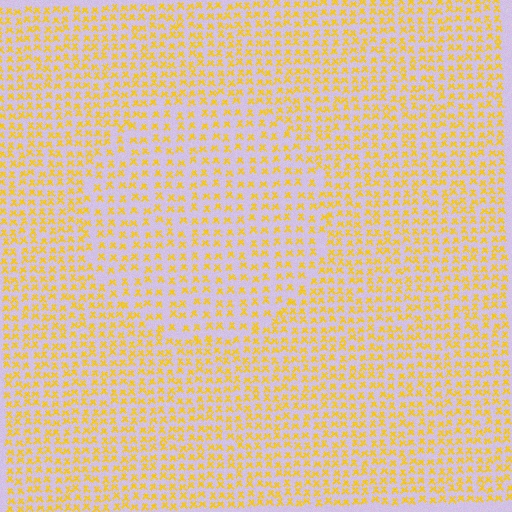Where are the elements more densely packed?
The elements are more densely packed outside the circle boundary.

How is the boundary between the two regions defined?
The boundary is defined by a change in element density (approximately 1.5x ratio). All elements are the same color, size, and shape.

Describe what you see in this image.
The image contains small yellow elements arranged at two different densities. A circle-shaped region is visible where the elements are less densely packed than the surrounding area.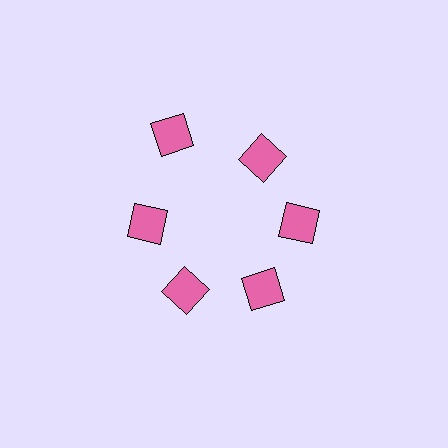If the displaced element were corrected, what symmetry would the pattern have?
It would have 6-fold rotational symmetry — the pattern would map onto itself every 60 degrees.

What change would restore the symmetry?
The symmetry would be restored by moving it inward, back onto the ring so that all 6 diamonds sit at equal angles and equal distance from the center.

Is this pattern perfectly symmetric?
No. The 6 pink diamonds are arranged in a ring, but one element near the 11 o'clock position is pushed outward from the center, breaking the 6-fold rotational symmetry.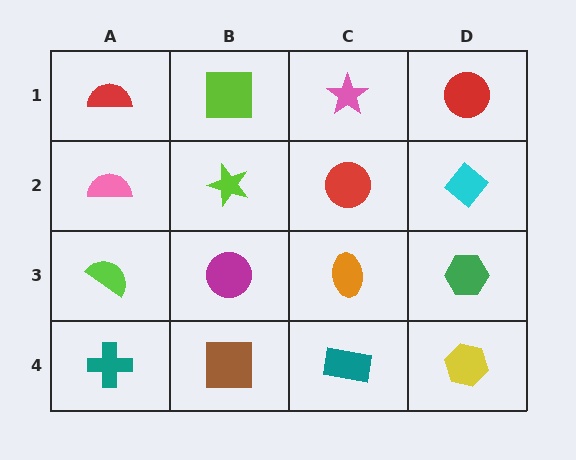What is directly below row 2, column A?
A lime semicircle.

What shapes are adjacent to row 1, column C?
A red circle (row 2, column C), a lime square (row 1, column B), a red circle (row 1, column D).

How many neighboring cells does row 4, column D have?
2.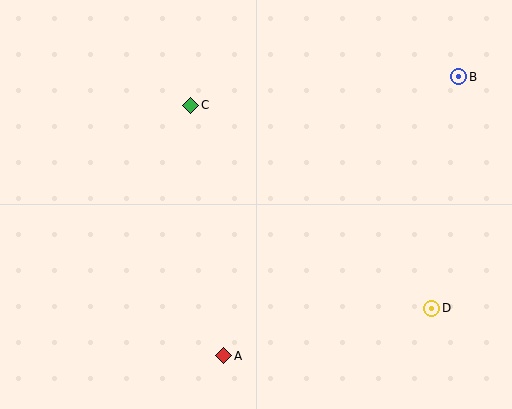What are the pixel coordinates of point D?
Point D is at (432, 308).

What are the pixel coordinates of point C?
Point C is at (191, 105).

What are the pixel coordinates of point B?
Point B is at (459, 77).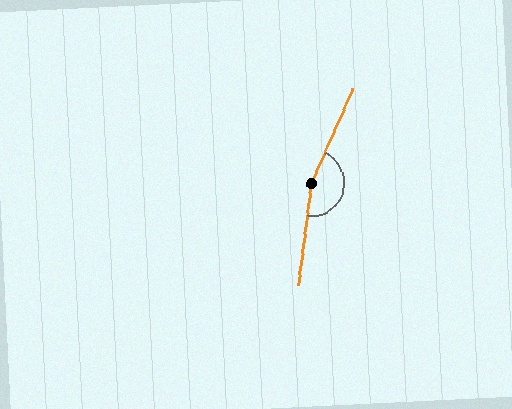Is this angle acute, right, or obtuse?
It is obtuse.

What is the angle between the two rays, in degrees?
Approximately 164 degrees.